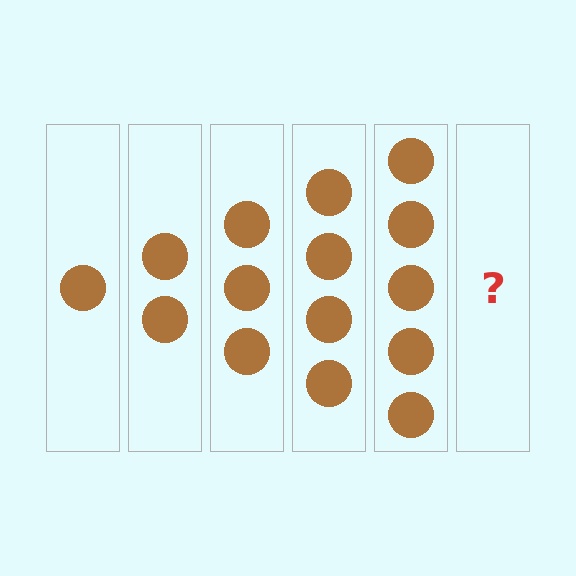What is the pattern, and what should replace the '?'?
The pattern is that each step adds one more circle. The '?' should be 6 circles.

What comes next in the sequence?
The next element should be 6 circles.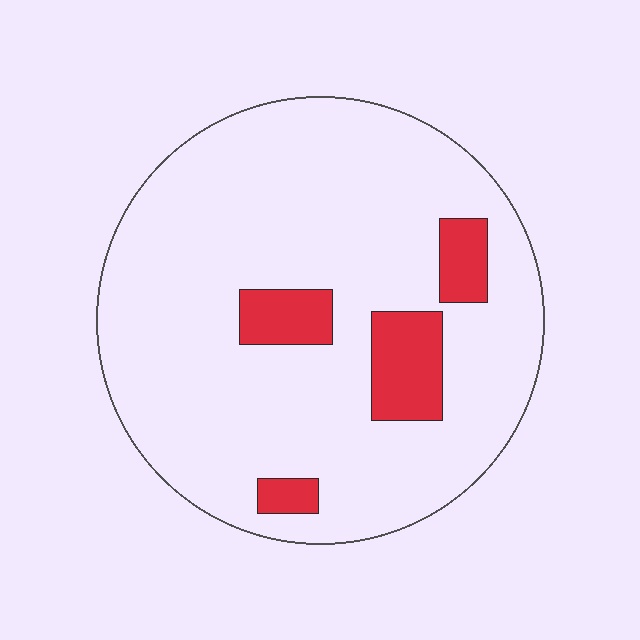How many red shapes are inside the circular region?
4.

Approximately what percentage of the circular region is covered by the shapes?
Approximately 10%.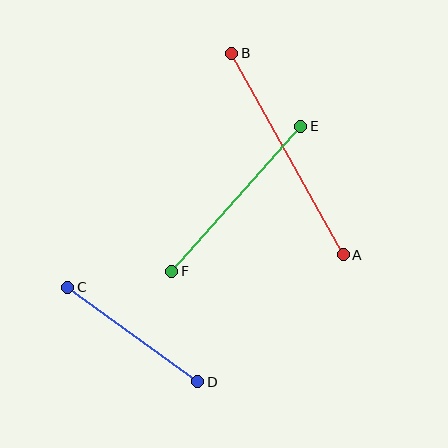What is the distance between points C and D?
The distance is approximately 160 pixels.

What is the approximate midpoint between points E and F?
The midpoint is at approximately (236, 199) pixels.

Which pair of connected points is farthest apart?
Points A and B are farthest apart.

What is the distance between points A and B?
The distance is approximately 230 pixels.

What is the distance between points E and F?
The distance is approximately 194 pixels.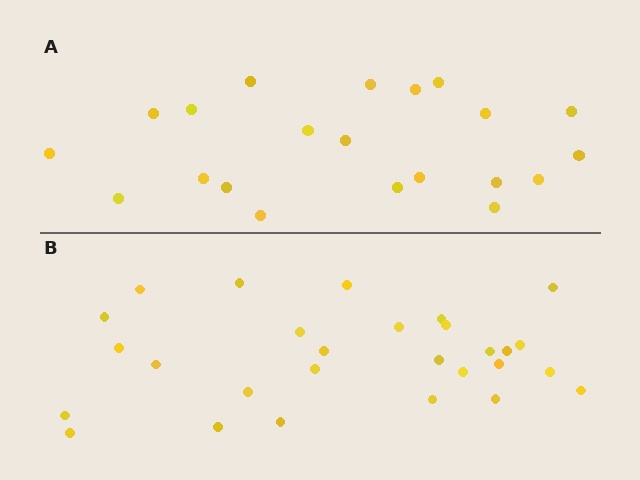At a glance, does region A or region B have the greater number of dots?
Region B (the bottom region) has more dots.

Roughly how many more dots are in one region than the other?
Region B has roughly 8 or so more dots than region A.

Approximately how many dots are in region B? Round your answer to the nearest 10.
About 30 dots. (The exact count is 28, which rounds to 30.)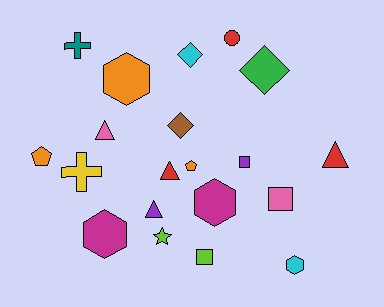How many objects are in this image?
There are 20 objects.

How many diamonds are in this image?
There are 3 diamonds.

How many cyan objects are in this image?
There are 2 cyan objects.